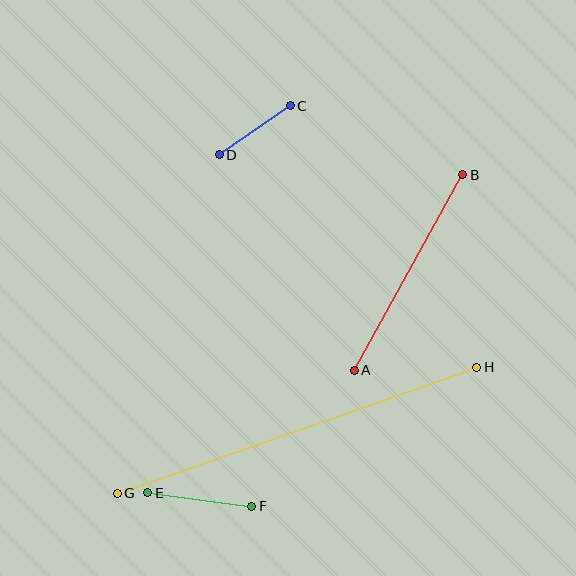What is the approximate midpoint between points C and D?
The midpoint is at approximately (255, 130) pixels.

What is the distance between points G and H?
The distance is approximately 381 pixels.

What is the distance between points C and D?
The distance is approximately 86 pixels.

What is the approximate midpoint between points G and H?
The midpoint is at approximately (297, 430) pixels.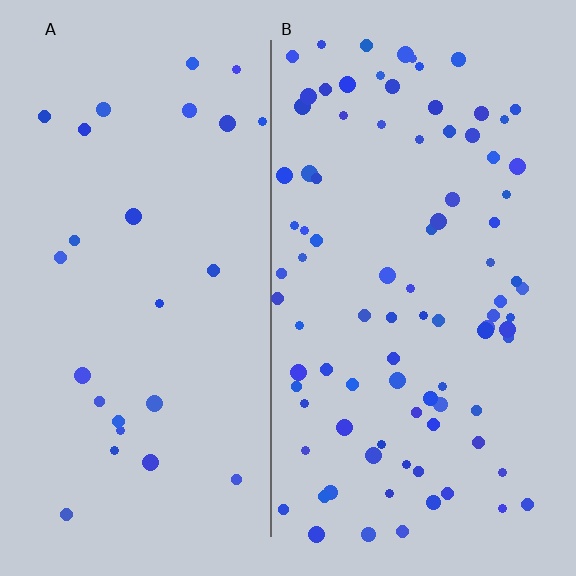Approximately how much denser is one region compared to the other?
Approximately 3.4× — region B over region A.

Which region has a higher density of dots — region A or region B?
B (the right).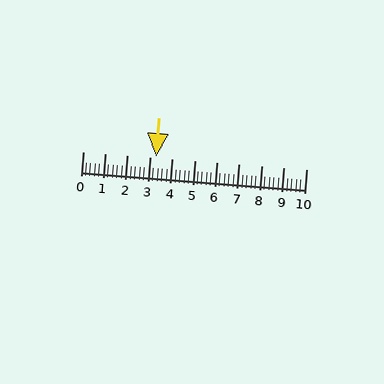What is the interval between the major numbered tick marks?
The major tick marks are spaced 1 units apart.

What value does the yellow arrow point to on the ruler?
The yellow arrow points to approximately 3.3.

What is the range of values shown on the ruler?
The ruler shows values from 0 to 10.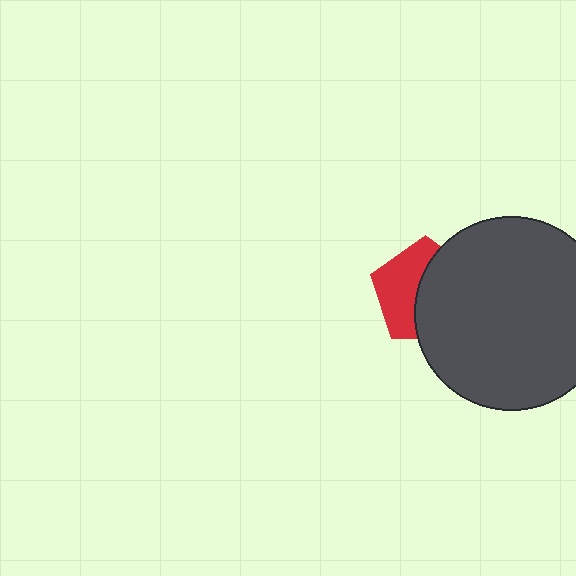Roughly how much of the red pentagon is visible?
About half of it is visible (roughly 46%).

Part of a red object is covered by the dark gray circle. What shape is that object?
It is a pentagon.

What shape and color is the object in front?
The object in front is a dark gray circle.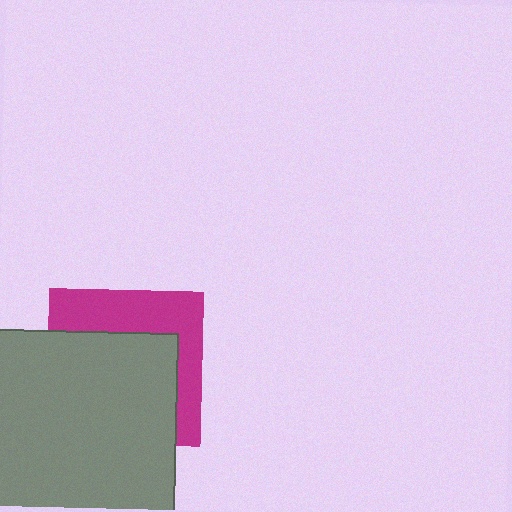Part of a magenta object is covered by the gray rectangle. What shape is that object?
It is a square.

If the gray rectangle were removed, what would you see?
You would see the complete magenta square.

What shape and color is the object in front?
The object in front is a gray rectangle.